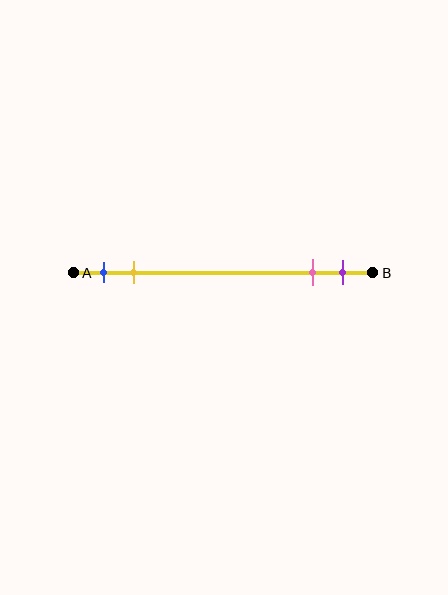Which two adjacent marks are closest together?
The pink and purple marks are the closest adjacent pair.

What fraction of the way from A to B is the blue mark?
The blue mark is approximately 10% (0.1) of the way from A to B.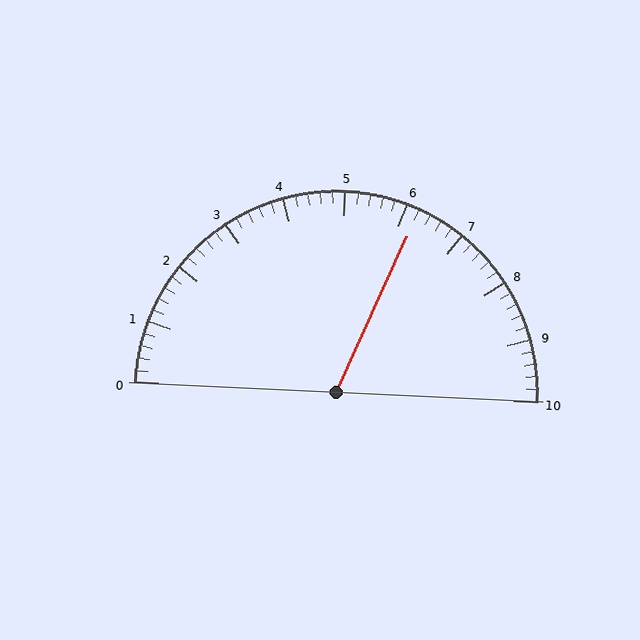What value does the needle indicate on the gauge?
The needle indicates approximately 6.2.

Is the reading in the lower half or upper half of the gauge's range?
The reading is in the upper half of the range (0 to 10).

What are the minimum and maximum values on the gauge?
The gauge ranges from 0 to 10.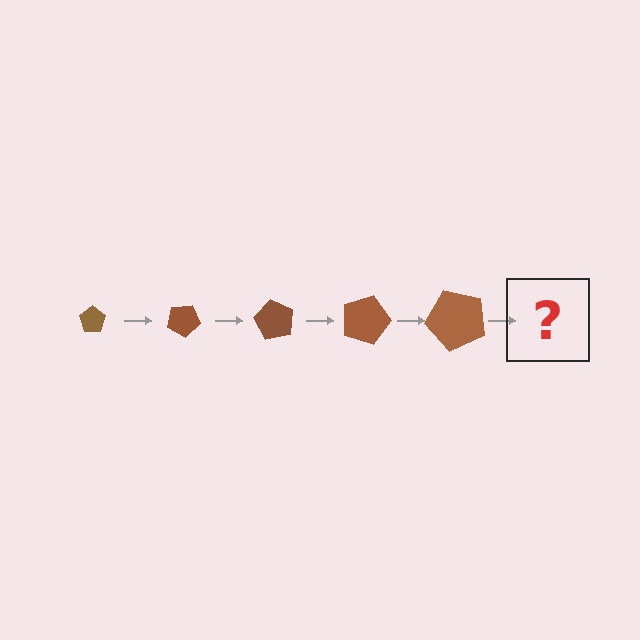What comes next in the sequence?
The next element should be a pentagon, larger than the previous one and rotated 150 degrees from the start.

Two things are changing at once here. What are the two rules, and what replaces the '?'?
The two rules are that the pentagon grows larger each step and it rotates 30 degrees each step. The '?' should be a pentagon, larger than the previous one and rotated 150 degrees from the start.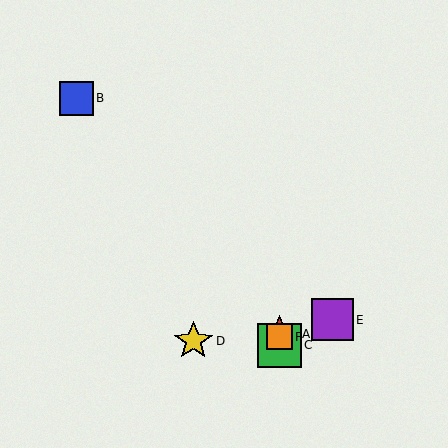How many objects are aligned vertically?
3 objects (A, C, F) are aligned vertically.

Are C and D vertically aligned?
No, C is at x≈279 and D is at x≈193.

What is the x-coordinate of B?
Object B is at x≈76.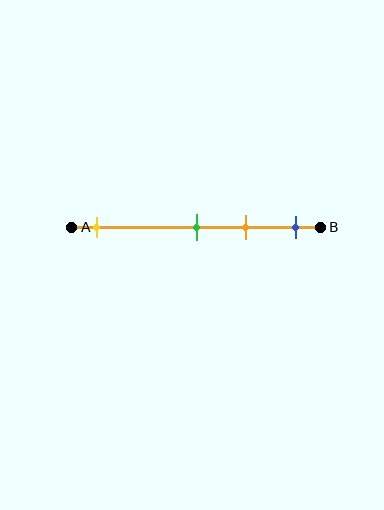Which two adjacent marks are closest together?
The green and orange marks are the closest adjacent pair.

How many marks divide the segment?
There are 4 marks dividing the segment.